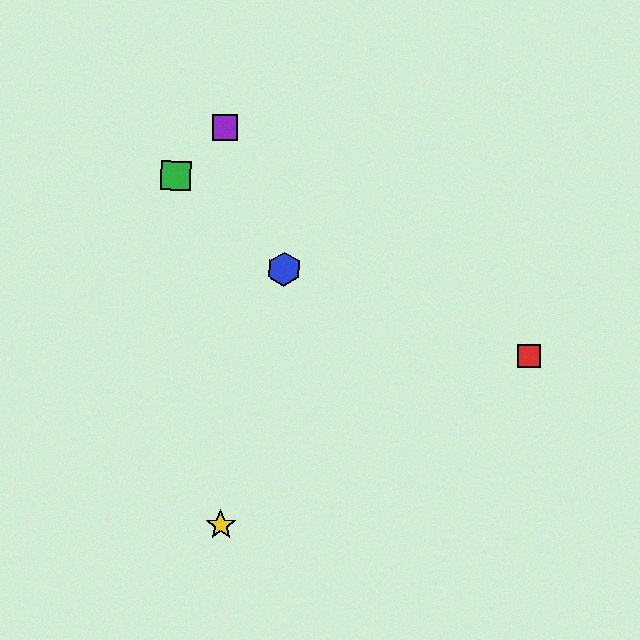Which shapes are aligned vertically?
The yellow star, the purple square are aligned vertically.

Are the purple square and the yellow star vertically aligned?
Yes, both are at x≈225.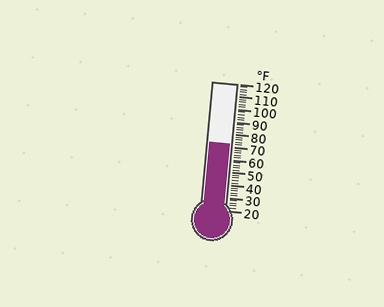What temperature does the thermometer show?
The thermometer shows approximately 72°F.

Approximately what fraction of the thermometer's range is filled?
The thermometer is filled to approximately 50% of its range.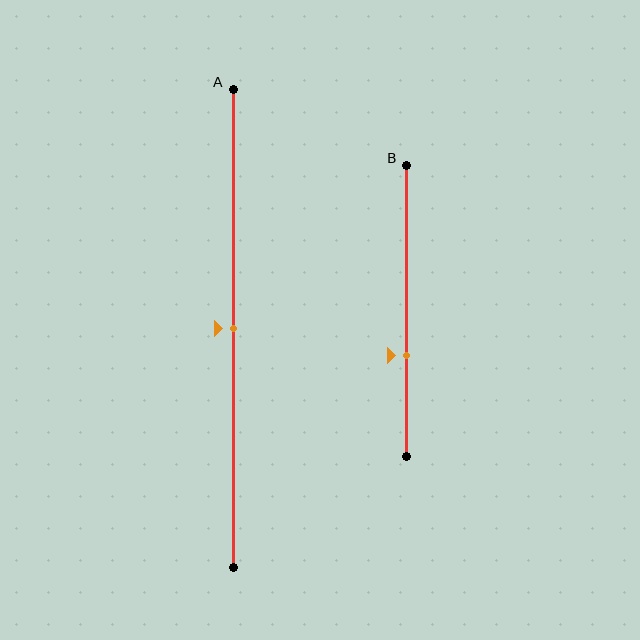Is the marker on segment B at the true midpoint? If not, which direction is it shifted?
No, the marker on segment B is shifted downward by about 15% of the segment length.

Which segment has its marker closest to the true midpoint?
Segment A has its marker closest to the true midpoint.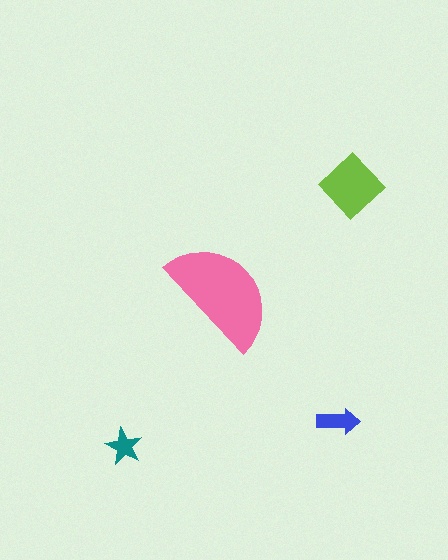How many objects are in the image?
There are 4 objects in the image.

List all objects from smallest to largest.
The teal star, the blue arrow, the lime diamond, the pink semicircle.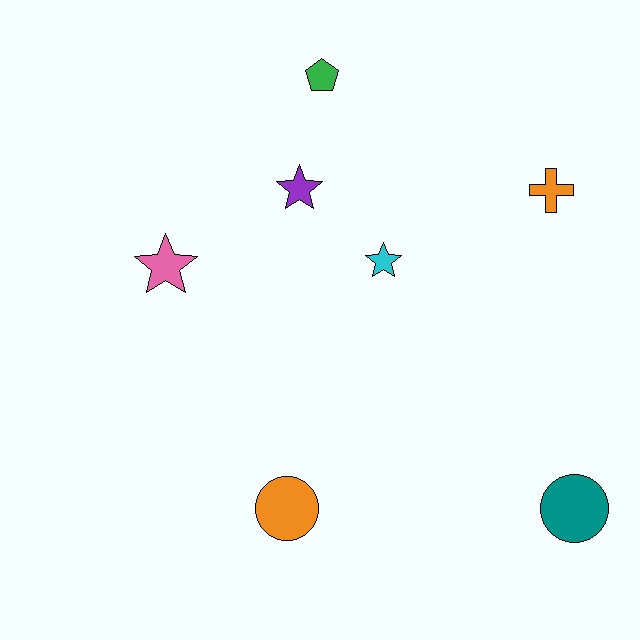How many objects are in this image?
There are 7 objects.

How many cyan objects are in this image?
There is 1 cyan object.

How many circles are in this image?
There are 2 circles.